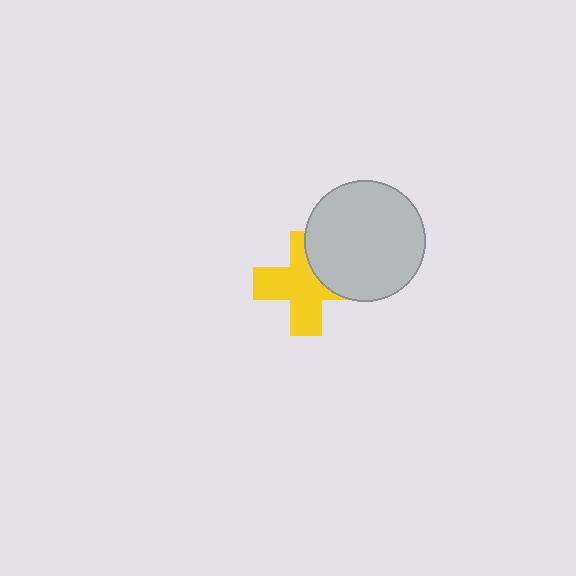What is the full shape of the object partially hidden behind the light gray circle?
The partially hidden object is a yellow cross.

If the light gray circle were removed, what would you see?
You would see the complete yellow cross.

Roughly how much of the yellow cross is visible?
Most of it is visible (roughly 70%).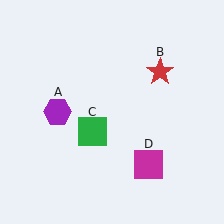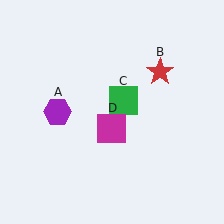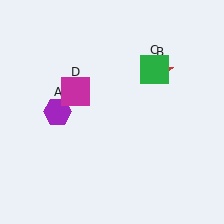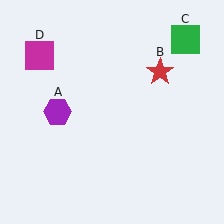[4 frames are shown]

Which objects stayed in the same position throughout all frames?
Purple hexagon (object A) and red star (object B) remained stationary.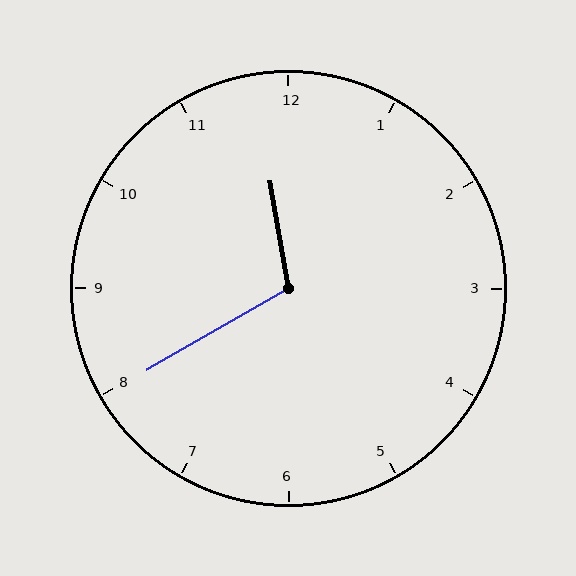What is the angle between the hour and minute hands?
Approximately 110 degrees.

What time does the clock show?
11:40.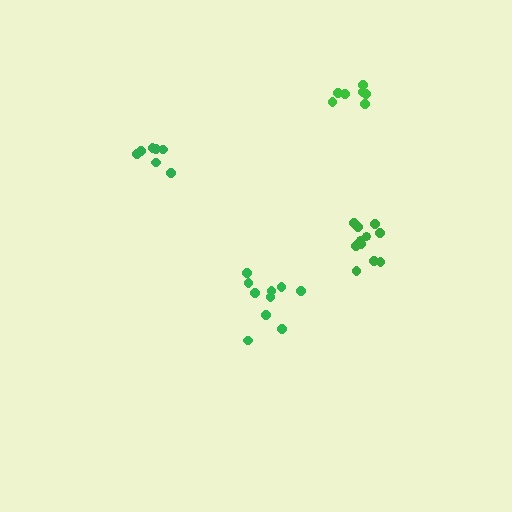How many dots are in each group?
Group 1: 7 dots, Group 2: 10 dots, Group 3: 7 dots, Group 4: 12 dots (36 total).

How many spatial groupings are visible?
There are 4 spatial groupings.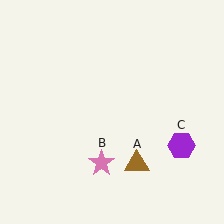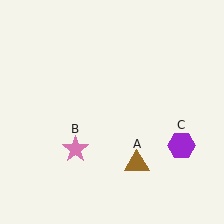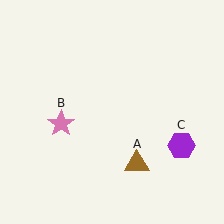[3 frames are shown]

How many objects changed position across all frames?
1 object changed position: pink star (object B).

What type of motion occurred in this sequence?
The pink star (object B) rotated clockwise around the center of the scene.